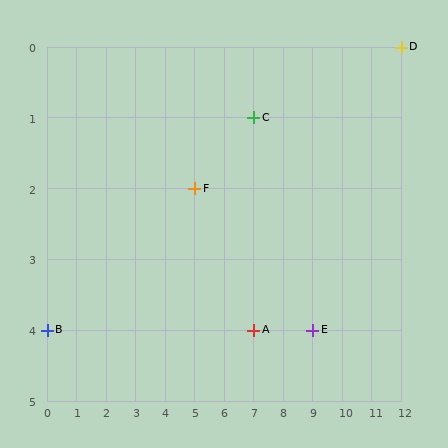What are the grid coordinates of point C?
Point C is at grid coordinates (7, 1).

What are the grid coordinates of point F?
Point F is at grid coordinates (5, 2).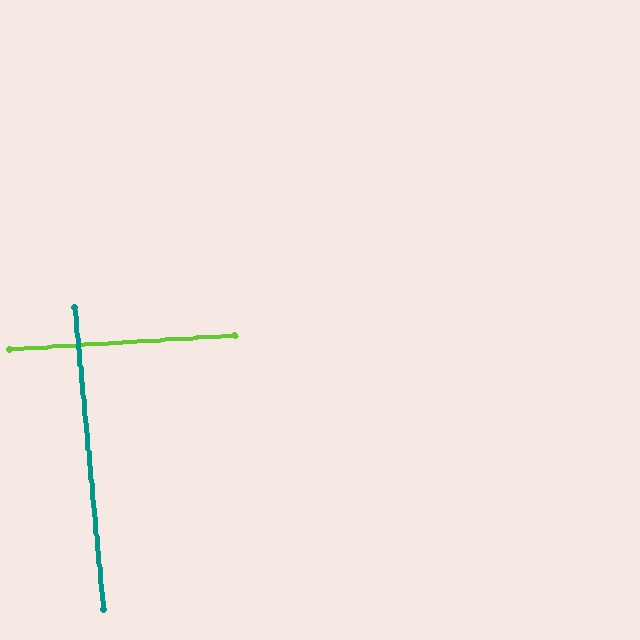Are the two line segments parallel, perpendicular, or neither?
Perpendicular — they meet at approximately 88°.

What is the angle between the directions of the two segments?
Approximately 88 degrees.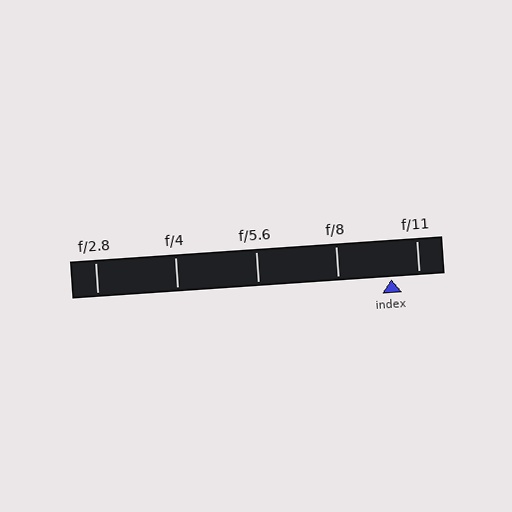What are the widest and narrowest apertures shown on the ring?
The widest aperture shown is f/2.8 and the narrowest is f/11.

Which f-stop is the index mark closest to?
The index mark is closest to f/11.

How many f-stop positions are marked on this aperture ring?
There are 5 f-stop positions marked.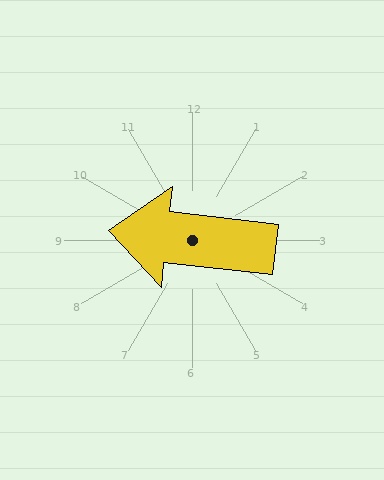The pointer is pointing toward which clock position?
Roughly 9 o'clock.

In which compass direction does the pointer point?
West.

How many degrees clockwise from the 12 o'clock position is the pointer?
Approximately 277 degrees.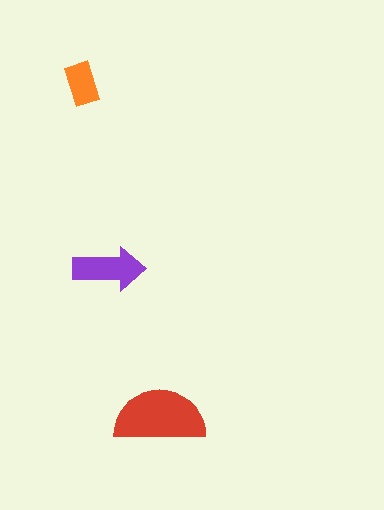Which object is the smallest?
The orange rectangle.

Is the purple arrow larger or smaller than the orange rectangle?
Larger.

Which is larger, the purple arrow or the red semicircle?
The red semicircle.